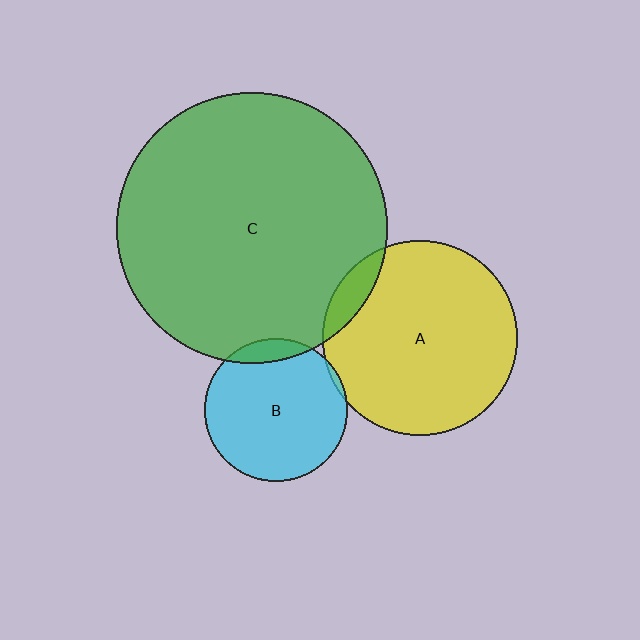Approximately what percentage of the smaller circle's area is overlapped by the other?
Approximately 5%.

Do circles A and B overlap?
Yes.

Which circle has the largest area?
Circle C (green).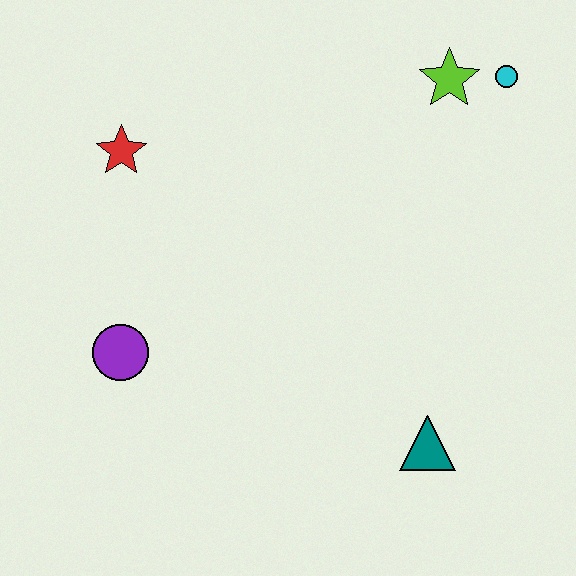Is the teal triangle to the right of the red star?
Yes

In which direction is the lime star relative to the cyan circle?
The lime star is to the left of the cyan circle.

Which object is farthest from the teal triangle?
The red star is farthest from the teal triangle.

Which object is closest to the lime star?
The cyan circle is closest to the lime star.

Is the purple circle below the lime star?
Yes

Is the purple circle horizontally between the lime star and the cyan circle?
No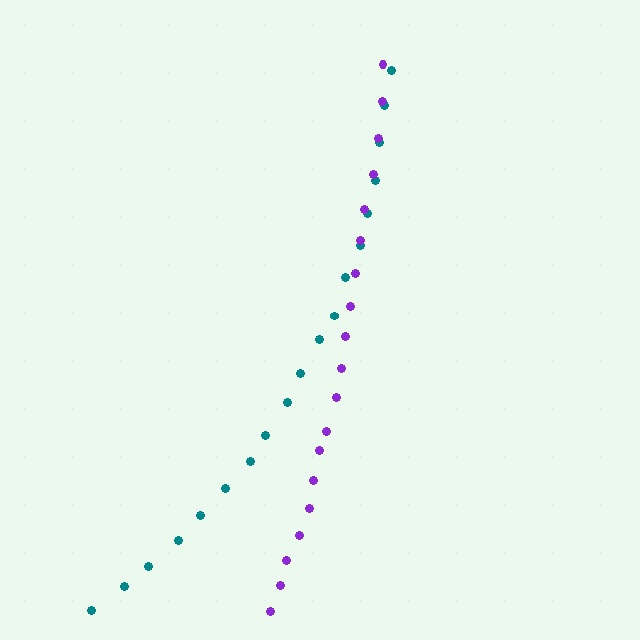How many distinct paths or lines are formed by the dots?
There are 2 distinct paths.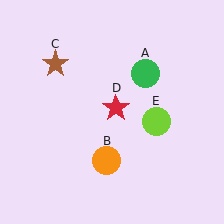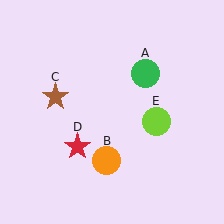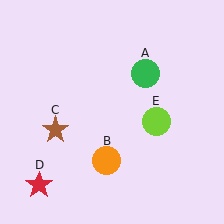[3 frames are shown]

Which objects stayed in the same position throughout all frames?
Green circle (object A) and orange circle (object B) and lime circle (object E) remained stationary.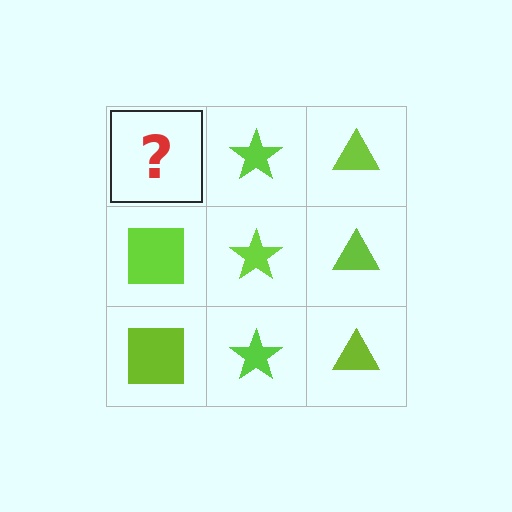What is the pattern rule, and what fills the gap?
The rule is that each column has a consistent shape. The gap should be filled with a lime square.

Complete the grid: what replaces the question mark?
The question mark should be replaced with a lime square.